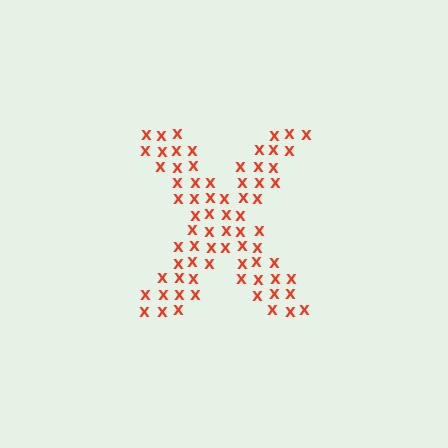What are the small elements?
The small elements are letter X's.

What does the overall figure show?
The overall figure shows the letter X.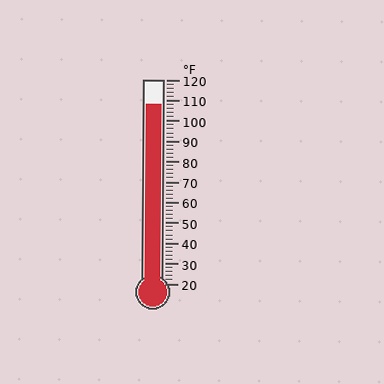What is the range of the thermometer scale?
The thermometer scale ranges from 20°F to 120°F.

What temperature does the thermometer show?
The thermometer shows approximately 108°F.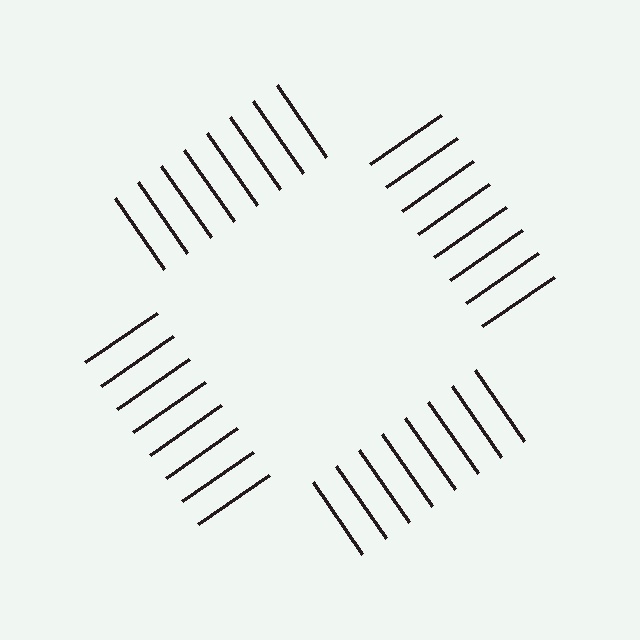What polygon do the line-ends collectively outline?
An illusory square — the line segments terminate on its edges but no continuous stroke is drawn.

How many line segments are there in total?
32 — 8 along each of the 4 edges.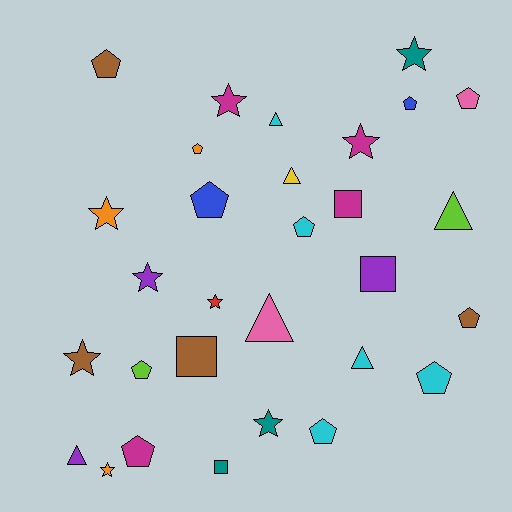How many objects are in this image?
There are 30 objects.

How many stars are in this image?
There are 9 stars.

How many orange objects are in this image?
There are 3 orange objects.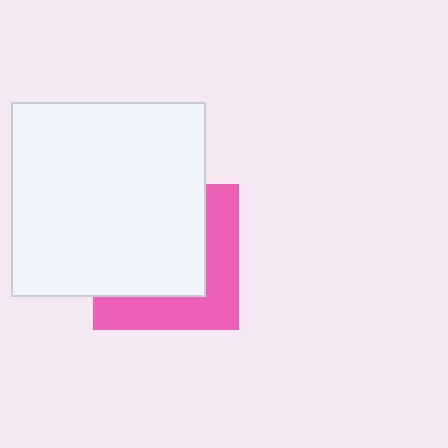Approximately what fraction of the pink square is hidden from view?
Roughly 60% of the pink square is hidden behind the white square.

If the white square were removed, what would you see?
You would see the complete pink square.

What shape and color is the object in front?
The object in front is a white square.